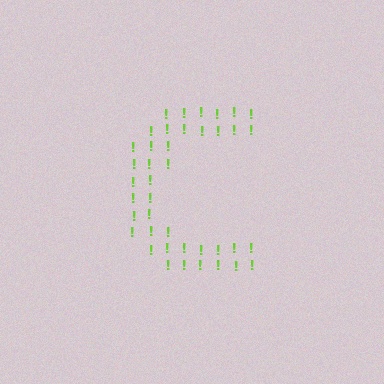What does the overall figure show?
The overall figure shows the letter C.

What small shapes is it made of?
It is made of small exclamation marks.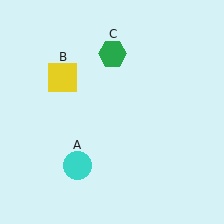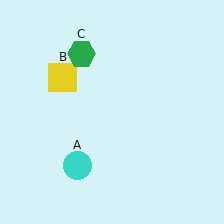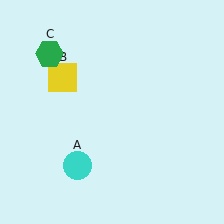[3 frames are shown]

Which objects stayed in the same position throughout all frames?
Cyan circle (object A) and yellow square (object B) remained stationary.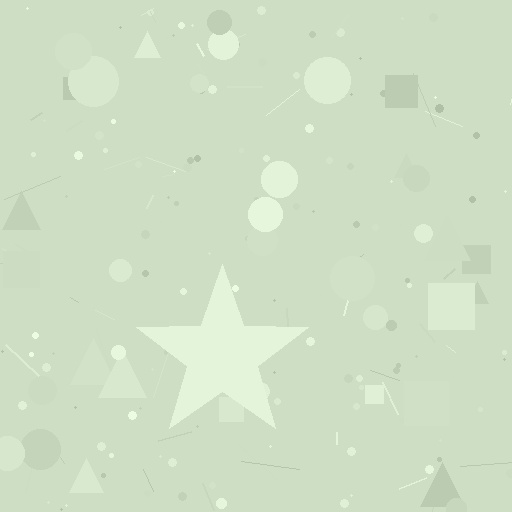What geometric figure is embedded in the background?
A star is embedded in the background.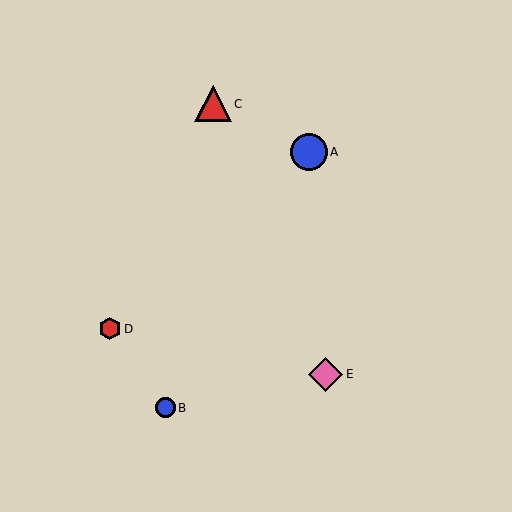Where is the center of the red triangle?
The center of the red triangle is at (213, 104).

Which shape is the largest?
The blue circle (labeled A) is the largest.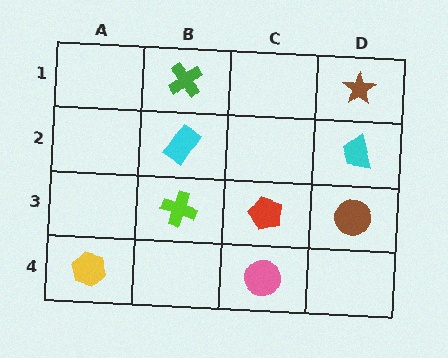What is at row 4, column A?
A yellow hexagon.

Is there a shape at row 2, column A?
No, that cell is empty.